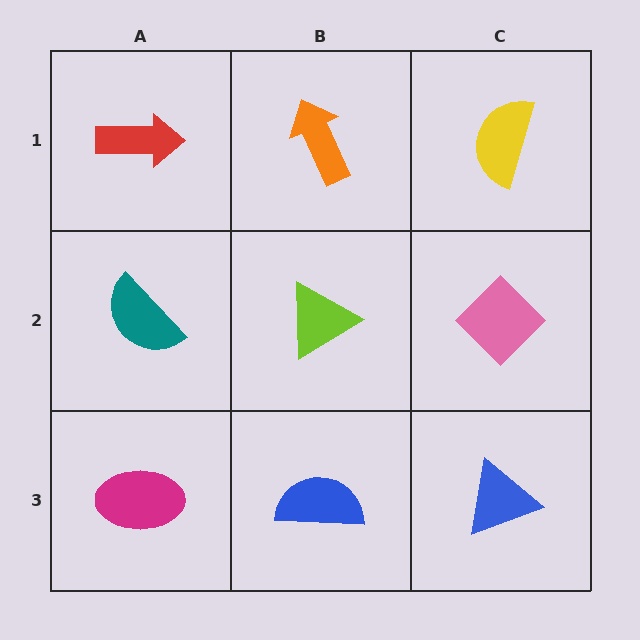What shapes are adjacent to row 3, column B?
A lime triangle (row 2, column B), a magenta ellipse (row 3, column A), a blue triangle (row 3, column C).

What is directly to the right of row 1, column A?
An orange arrow.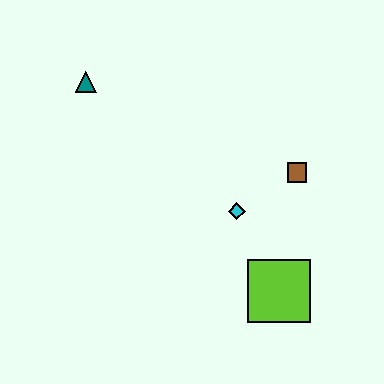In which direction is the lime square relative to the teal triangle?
The lime square is below the teal triangle.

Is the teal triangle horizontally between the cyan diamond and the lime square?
No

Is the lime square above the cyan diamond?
No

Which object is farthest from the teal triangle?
The lime square is farthest from the teal triangle.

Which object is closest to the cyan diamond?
The brown square is closest to the cyan diamond.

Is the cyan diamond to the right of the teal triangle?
Yes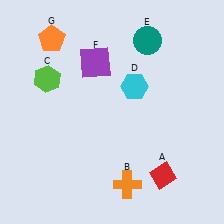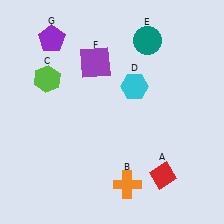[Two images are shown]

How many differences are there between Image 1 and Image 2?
There is 1 difference between the two images.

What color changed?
The pentagon (G) changed from orange in Image 1 to purple in Image 2.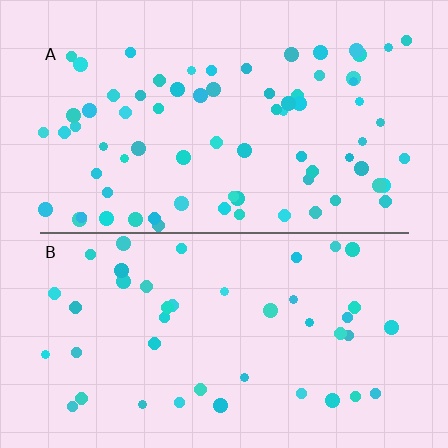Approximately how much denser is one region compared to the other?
Approximately 1.7× — region A over region B.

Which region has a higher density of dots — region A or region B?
A (the top).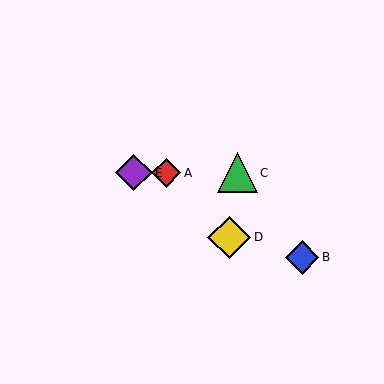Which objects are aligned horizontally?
Objects A, C, E are aligned horizontally.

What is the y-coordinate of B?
Object B is at y≈257.